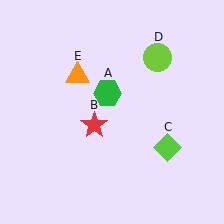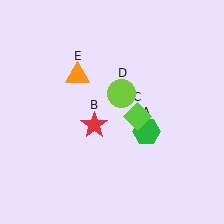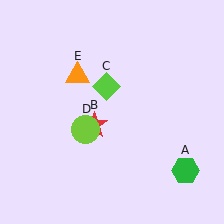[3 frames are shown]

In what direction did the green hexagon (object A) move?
The green hexagon (object A) moved down and to the right.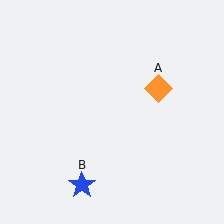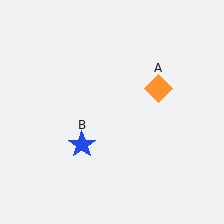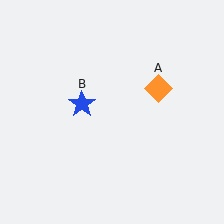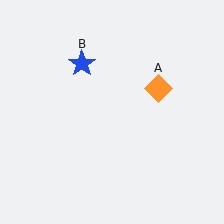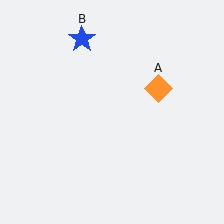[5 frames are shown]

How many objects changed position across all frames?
1 object changed position: blue star (object B).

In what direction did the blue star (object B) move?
The blue star (object B) moved up.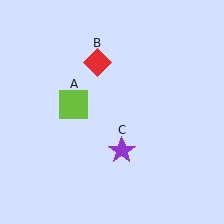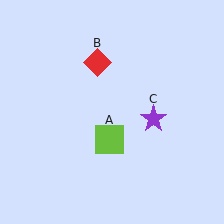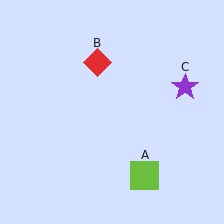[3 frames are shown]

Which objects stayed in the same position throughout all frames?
Red diamond (object B) remained stationary.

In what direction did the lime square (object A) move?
The lime square (object A) moved down and to the right.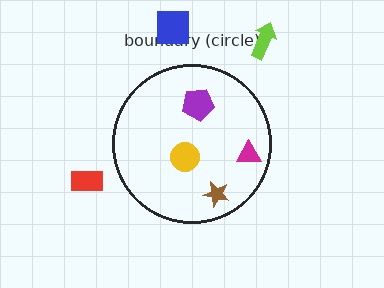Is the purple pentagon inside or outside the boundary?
Inside.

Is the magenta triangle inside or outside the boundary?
Inside.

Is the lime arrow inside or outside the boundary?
Outside.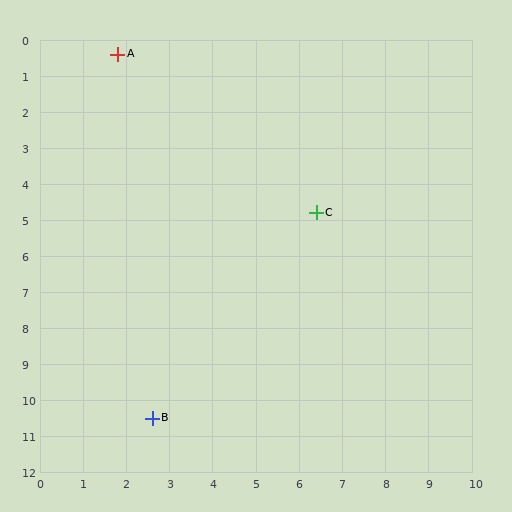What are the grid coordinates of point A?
Point A is at approximately (1.8, 0.4).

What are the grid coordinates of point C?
Point C is at approximately (6.4, 4.8).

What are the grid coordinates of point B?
Point B is at approximately (2.6, 10.5).